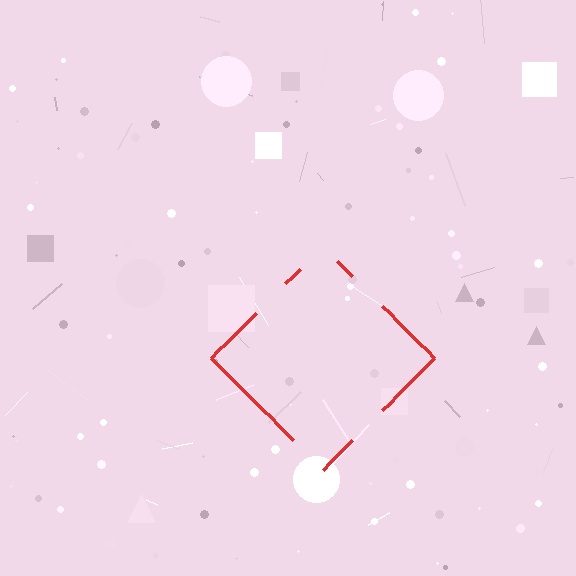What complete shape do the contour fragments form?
The contour fragments form a diamond.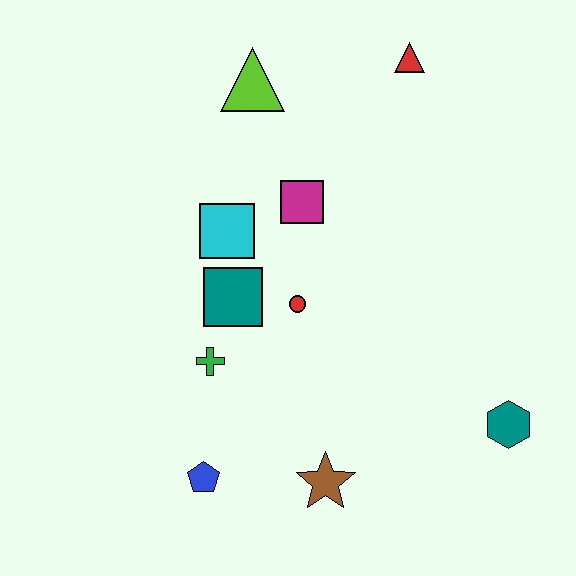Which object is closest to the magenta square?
The cyan square is closest to the magenta square.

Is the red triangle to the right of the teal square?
Yes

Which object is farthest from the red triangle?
The blue pentagon is farthest from the red triangle.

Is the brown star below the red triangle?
Yes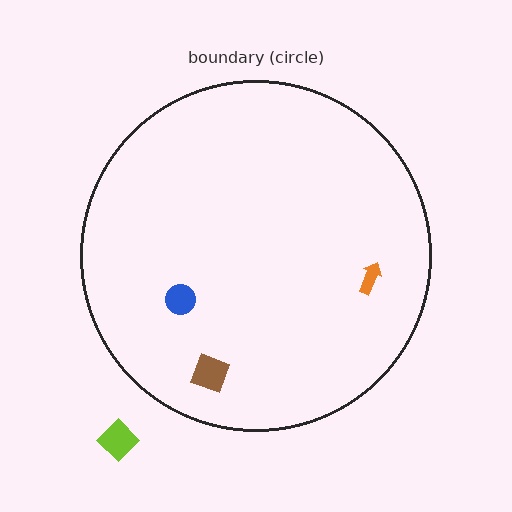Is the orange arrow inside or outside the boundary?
Inside.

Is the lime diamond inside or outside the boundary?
Outside.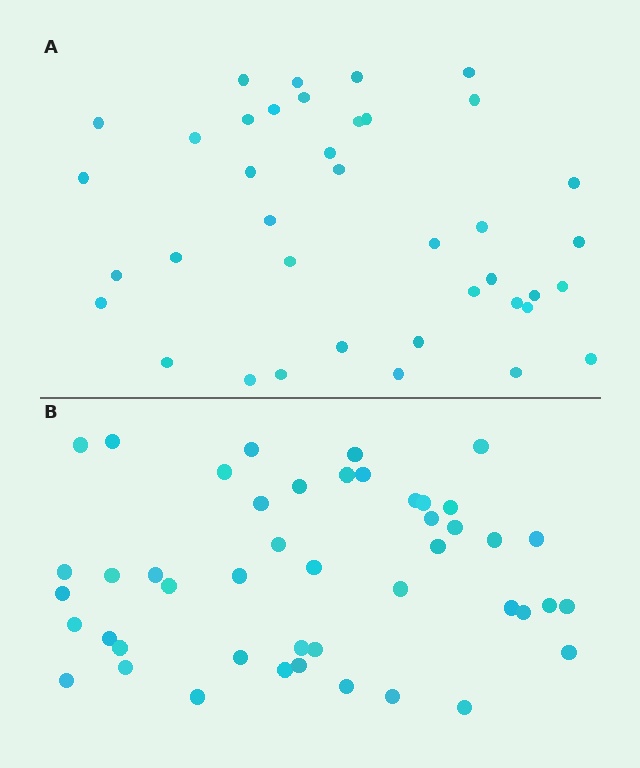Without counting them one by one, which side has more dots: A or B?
Region B (the bottom region) has more dots.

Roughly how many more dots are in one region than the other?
Region B has roughly 8 or so more dots than region A.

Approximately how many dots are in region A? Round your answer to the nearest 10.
About 40 dots. (The exact count is 39, which rounds to 40.)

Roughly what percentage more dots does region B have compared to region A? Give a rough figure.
About 20% more.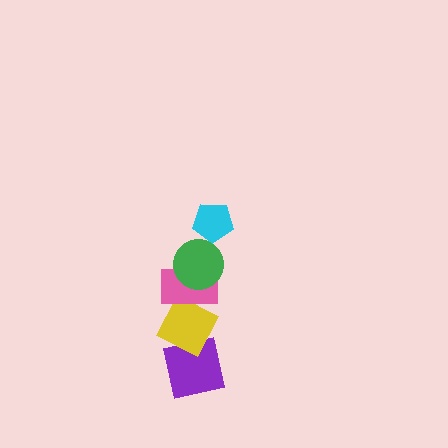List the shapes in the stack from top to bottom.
From top to bottom: the cyan pentagon, the green circle, the pink rectangle, the yellow diamond, the purple square.